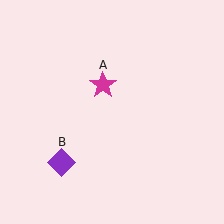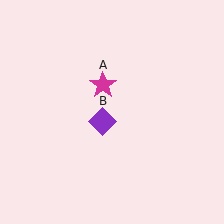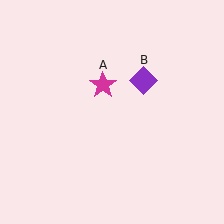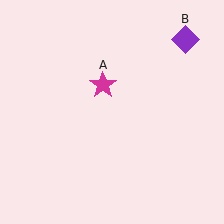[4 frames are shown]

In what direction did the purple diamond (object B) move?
The purple diamond (object B) moved up and to the right.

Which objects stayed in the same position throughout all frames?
Magenta star (object A) remained stationary.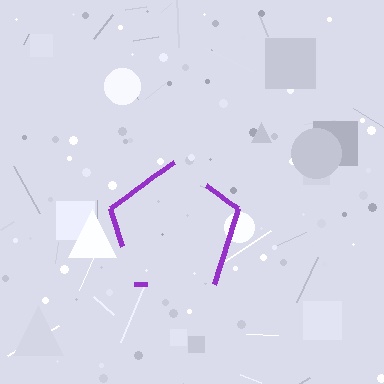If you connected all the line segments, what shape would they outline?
They would outline a pentagon.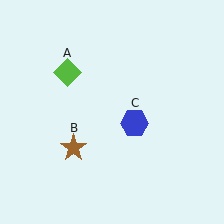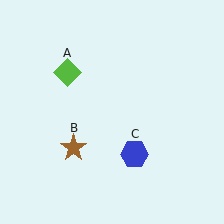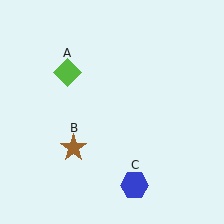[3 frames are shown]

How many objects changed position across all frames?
1 object changed position: blue hexagon (object C).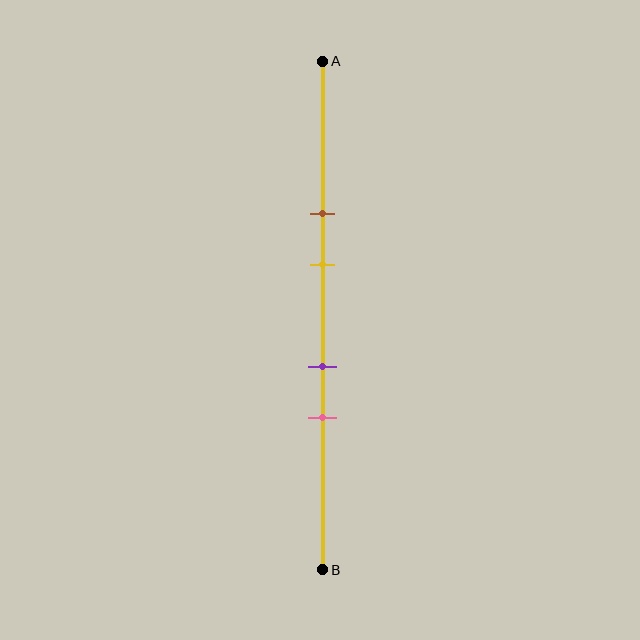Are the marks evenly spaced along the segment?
No, the marks are not evenly spaced.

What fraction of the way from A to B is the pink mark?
The pink mark is approximately 70% (0.7) of the way from A to B.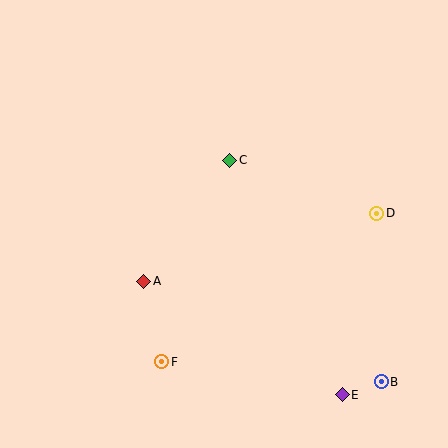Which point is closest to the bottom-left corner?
Point F is closest to the bottom-left corner.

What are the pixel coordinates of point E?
Point E is at (342, 395).